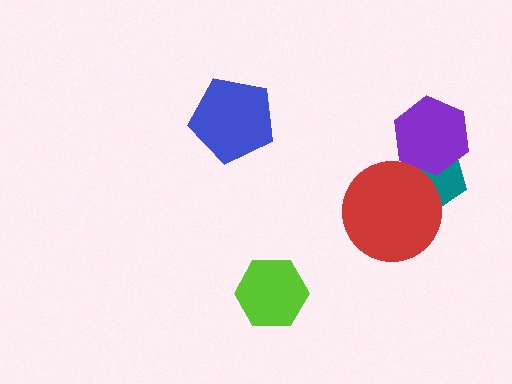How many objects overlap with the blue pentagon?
0 objects overlap with the blue pentagon.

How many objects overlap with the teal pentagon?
2 objects overlap with the teal pentagon.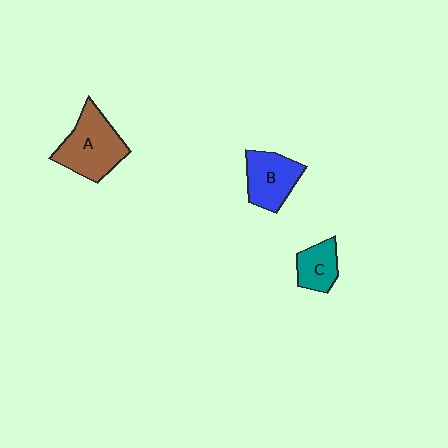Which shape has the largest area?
Shape A (brown).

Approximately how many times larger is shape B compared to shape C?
Approximately 1.4 times.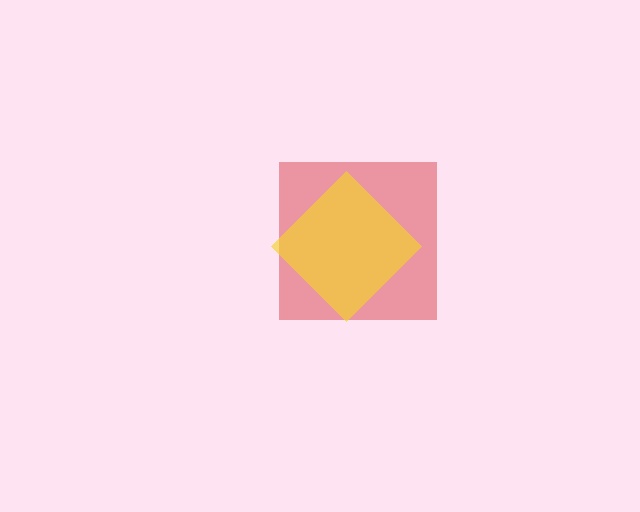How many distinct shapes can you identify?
There are 2 distinct shapes: a red square, a yellow diamond.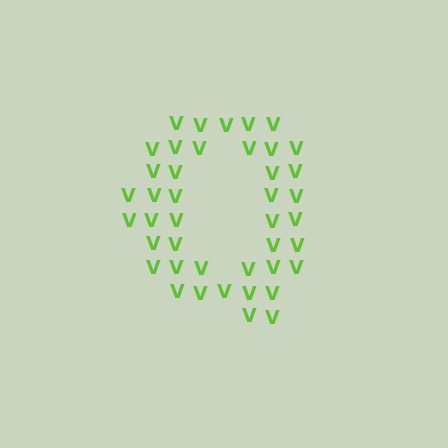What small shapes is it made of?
It is made of small letter V's.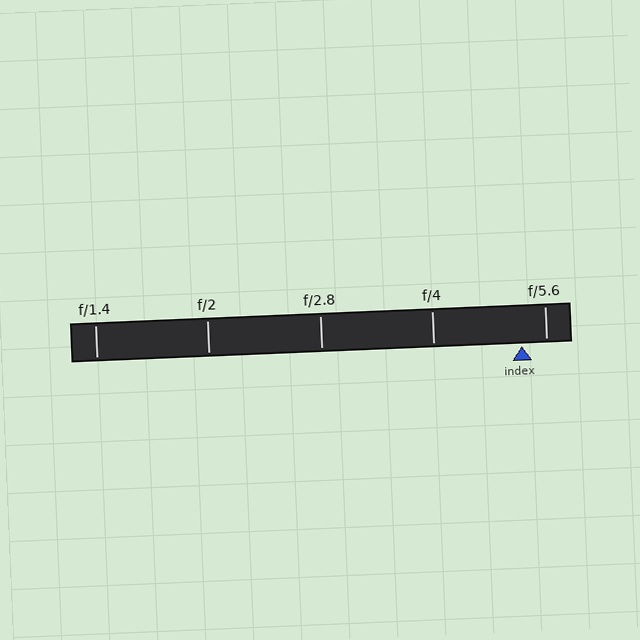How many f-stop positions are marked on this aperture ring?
There are 5 f-stop positions marked.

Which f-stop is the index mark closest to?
The index mark is closest to f/5.6.